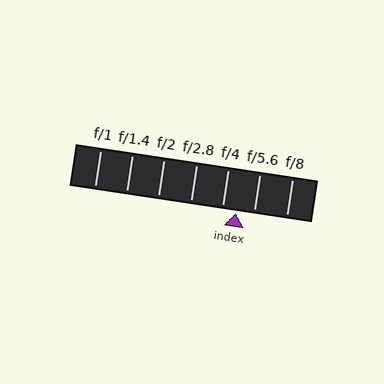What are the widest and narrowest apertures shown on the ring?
The widest aperture shown is f/1 and the narrowest is f/8.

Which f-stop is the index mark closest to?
The index mark is closest to f/4.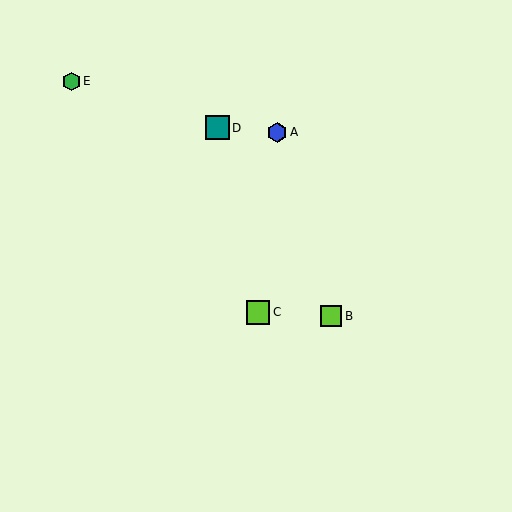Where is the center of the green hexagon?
The center of the green hexagon is at (71, 81).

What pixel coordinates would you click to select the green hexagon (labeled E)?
Click at (71, 81) to select the green hexagon E.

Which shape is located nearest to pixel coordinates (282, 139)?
The blue hexagon (labeled A) at (277, 132) is nearest to that location.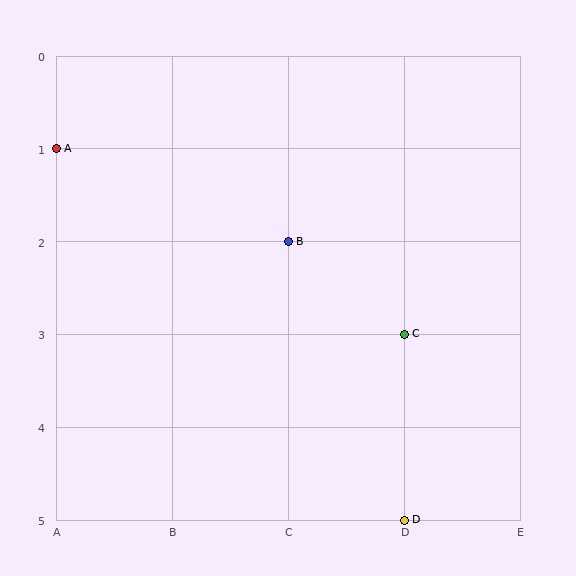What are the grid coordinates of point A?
Point A is at grid coordinates (A, 1).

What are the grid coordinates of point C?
Point C is at grid coordinates (D, 3).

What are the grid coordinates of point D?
Point D is at grid coordinates (D, 5).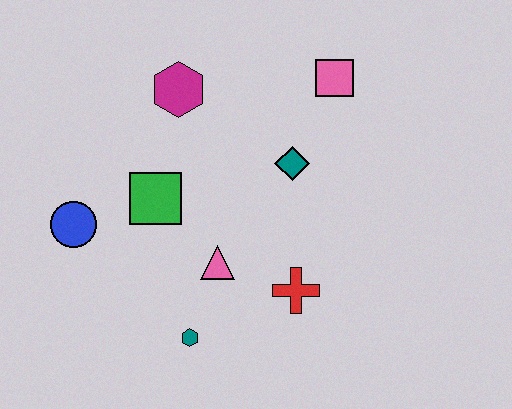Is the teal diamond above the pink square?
No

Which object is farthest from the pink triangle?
The pink square is farthest from the pink triangle.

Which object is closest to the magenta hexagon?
The green square is closest to the magenta hexagon.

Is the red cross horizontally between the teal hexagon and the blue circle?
No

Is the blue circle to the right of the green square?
No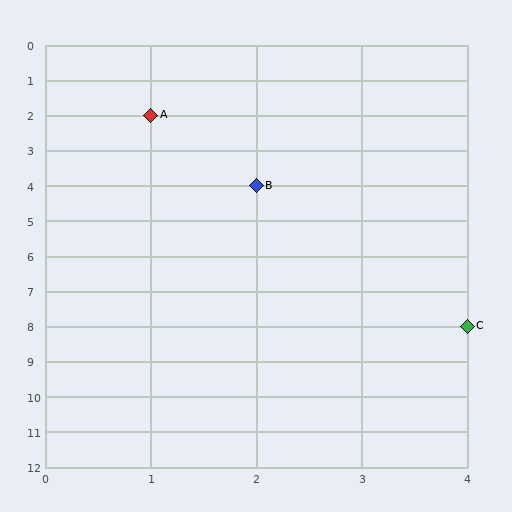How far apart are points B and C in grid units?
Points B and C are 2 columns and 4 rows apart (about 4.5 grid units diagonally).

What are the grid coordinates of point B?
Point B is at grid coordinates (2, 4).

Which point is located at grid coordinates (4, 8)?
Point C is at (4, 8).